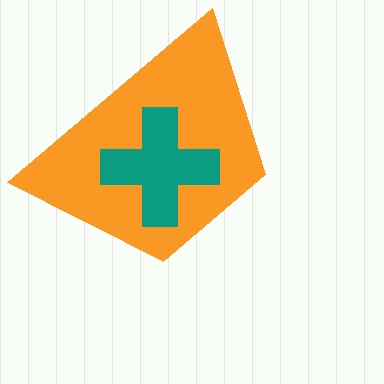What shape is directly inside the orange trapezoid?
The teal cross.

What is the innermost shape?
The teal cross.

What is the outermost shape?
The orange trapezoid.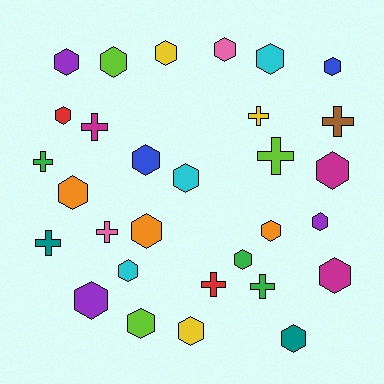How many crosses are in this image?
There are 9 crosses.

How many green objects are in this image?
There are 3 green objects.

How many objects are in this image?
There are 30 objects.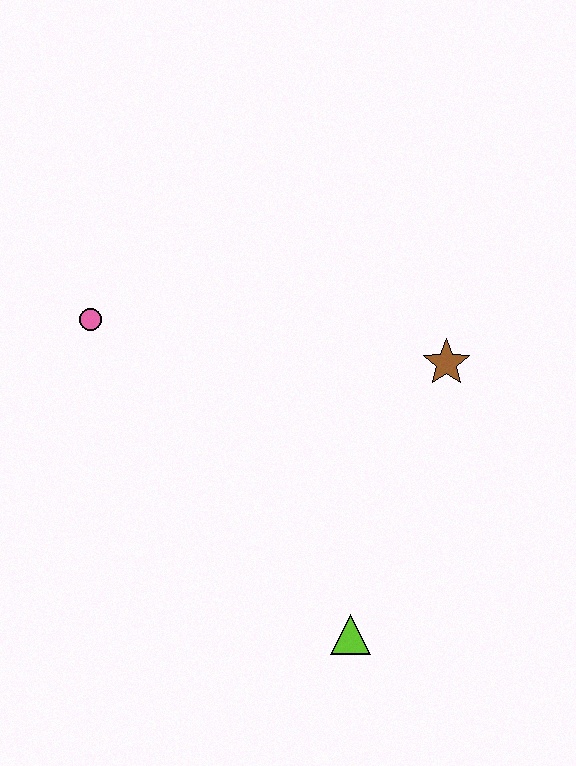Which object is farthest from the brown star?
The pink circle is farthest from the brown star.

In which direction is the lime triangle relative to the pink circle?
The lime triangle is below the pink circle.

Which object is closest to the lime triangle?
The brown star is closest to the lime triangle.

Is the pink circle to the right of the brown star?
No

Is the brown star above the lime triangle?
Yes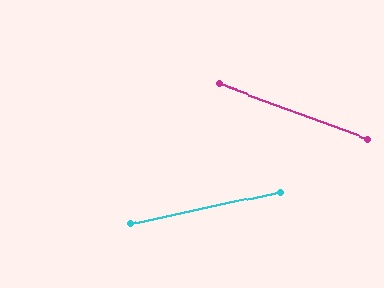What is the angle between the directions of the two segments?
Approximately 32 degrees.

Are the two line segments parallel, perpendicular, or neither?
Neither parallel nor perpendicular — they differ by about 32°.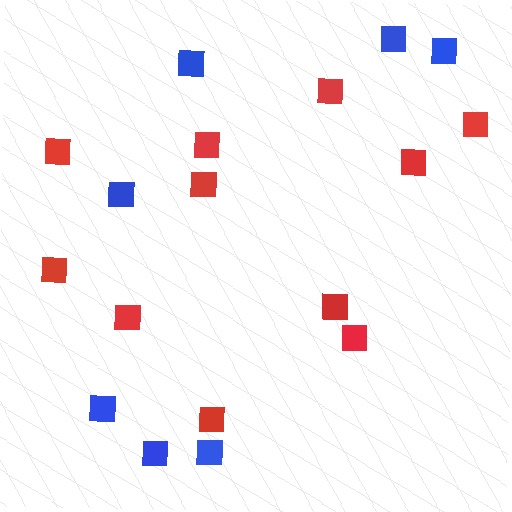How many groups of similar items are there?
There are 2 groups: one group of red squares (11) and one group of blue squares (7).